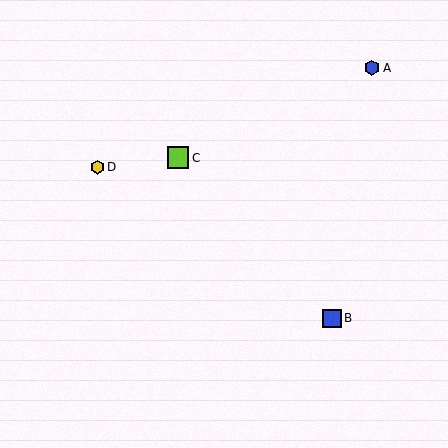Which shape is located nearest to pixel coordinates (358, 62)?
The blue hexagon (labeled A) at (372, 68) is nearest to that location.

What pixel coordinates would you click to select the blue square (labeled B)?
Click at (332, 318) to select the blue square B.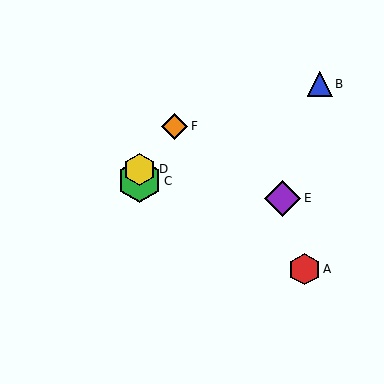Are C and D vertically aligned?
Yes, both are at x≈140.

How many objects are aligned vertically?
2 objects (C, D) are aligned vertically.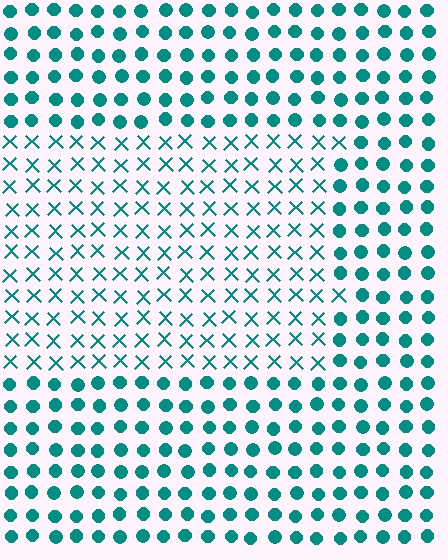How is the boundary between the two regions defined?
The boundary is defined by a change in element shape: X marks inside vs. circles outside. All elements share the same color and spacing.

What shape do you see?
I see a rectangle.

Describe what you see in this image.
The image is filled with small teal elements arranged in a uniform grid. A rectangle-shaped region contains X marks, while the surrounding area contains circles. The boundary is defined purely by the change in element shape.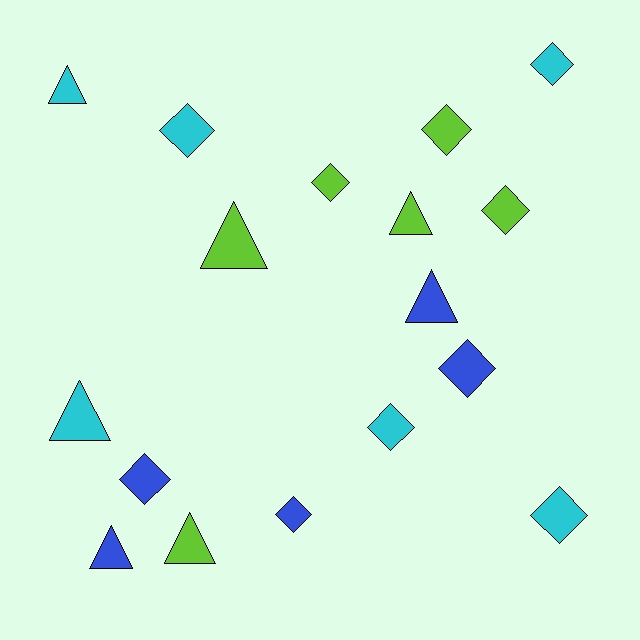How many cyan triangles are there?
There are 2 cyan triangles.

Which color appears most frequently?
Cyan, with 6 objects.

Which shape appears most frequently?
Diamond, with 10 objects.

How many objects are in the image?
There are 17 objects.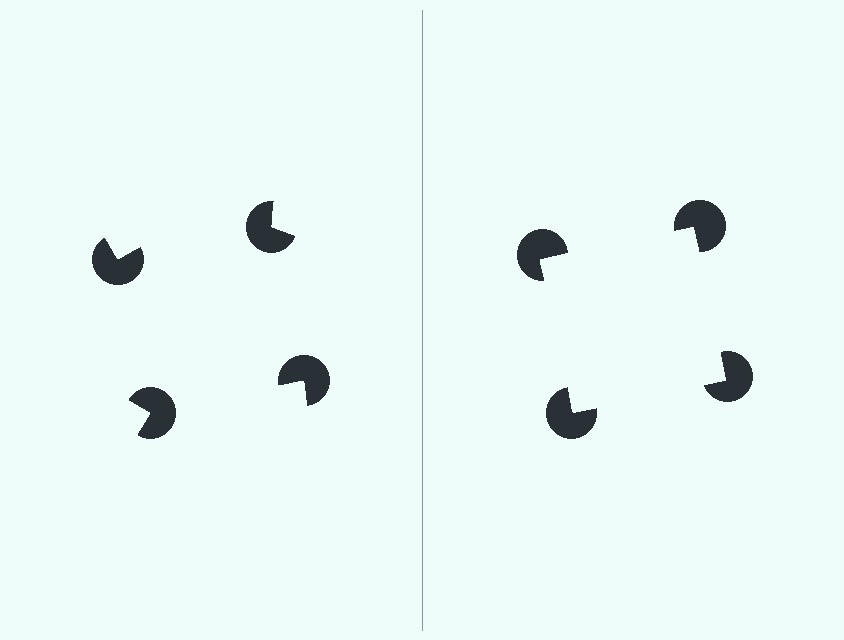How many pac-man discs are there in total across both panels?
8 — 4 on each side.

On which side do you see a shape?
An illusory square appears on the right side. On the left side the wedge cuts are rotated, so no coherent shape forms.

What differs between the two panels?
The pac-man discs are positioned identically on both sides; only the wedge orientations differ. On the right they align to a square; on the left they are misaligned.